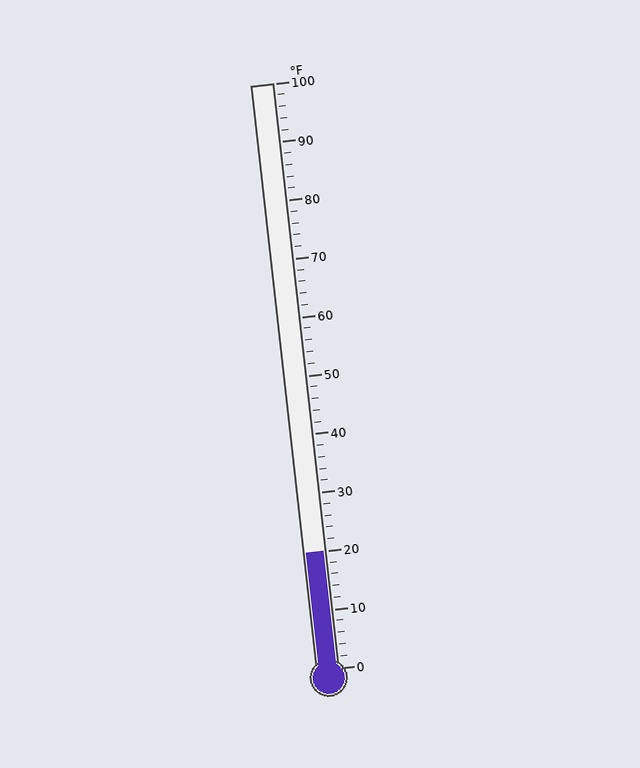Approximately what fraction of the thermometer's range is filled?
The thermometer is filled to approximately 20% of its range.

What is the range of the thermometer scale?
The thermometer scale ranges from 0°F to 100°F.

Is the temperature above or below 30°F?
The temperature is below 30°F.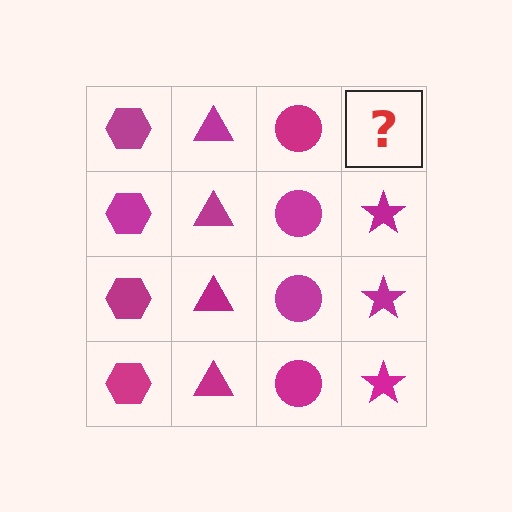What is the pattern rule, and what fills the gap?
The rule is that each column has a consistent shape. The gap should be filled with a magenta star.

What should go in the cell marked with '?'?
The missing cell should contain a magenta star.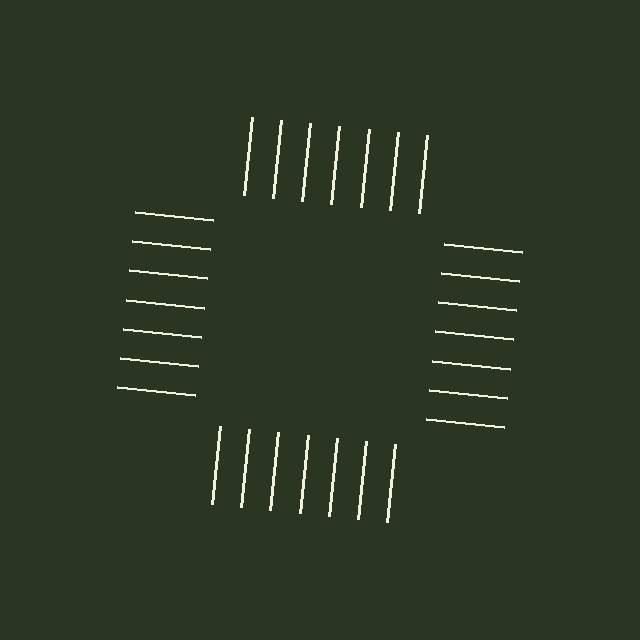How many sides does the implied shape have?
4 sides — the line-ends trace a square.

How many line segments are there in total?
28 — 7 along each of the 4 edges.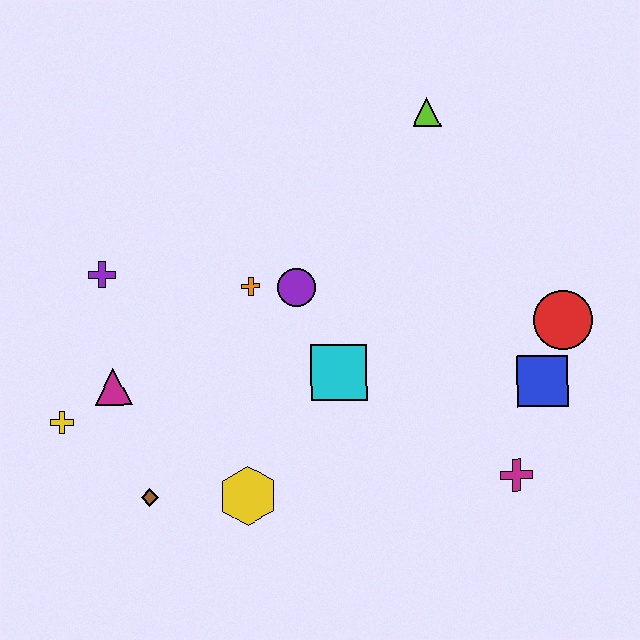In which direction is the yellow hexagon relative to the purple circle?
The yellow hexagon is below the purple circle.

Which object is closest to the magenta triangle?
The yellow cross is closest to the magenta triangle.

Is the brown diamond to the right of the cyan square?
No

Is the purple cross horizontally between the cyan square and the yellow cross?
Yes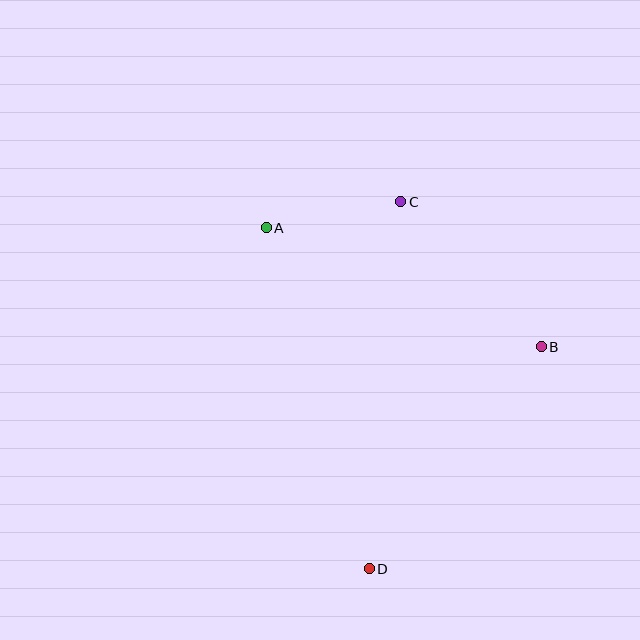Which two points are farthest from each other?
Points C and D are farthest from each other.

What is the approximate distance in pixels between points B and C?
The distance between B and C is approximately 202 pixels.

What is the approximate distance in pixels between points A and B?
The distance between A and B is approximately 299 pixels.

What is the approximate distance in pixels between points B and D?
The distance between B and D is approximately 281 pixels.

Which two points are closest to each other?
Points A and C are closest to each other.